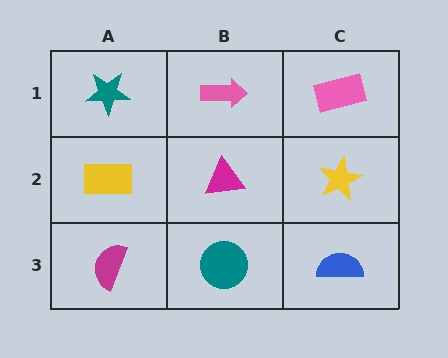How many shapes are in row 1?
3 shapes.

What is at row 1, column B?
A pink arrow.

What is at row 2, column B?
A magenta triangle.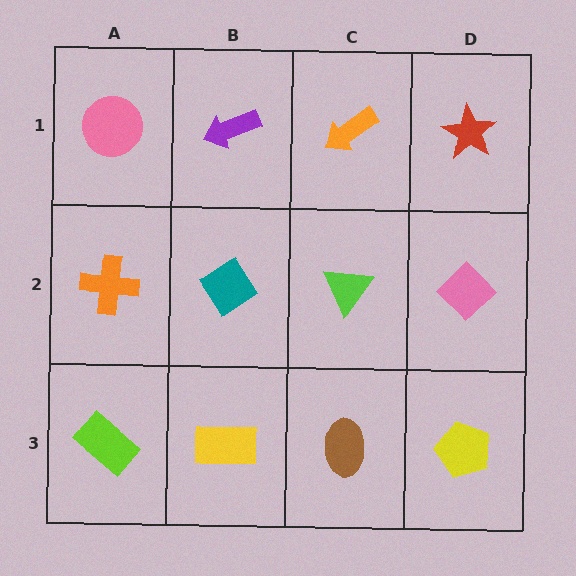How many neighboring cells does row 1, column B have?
3.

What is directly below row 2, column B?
A yellow rectangle.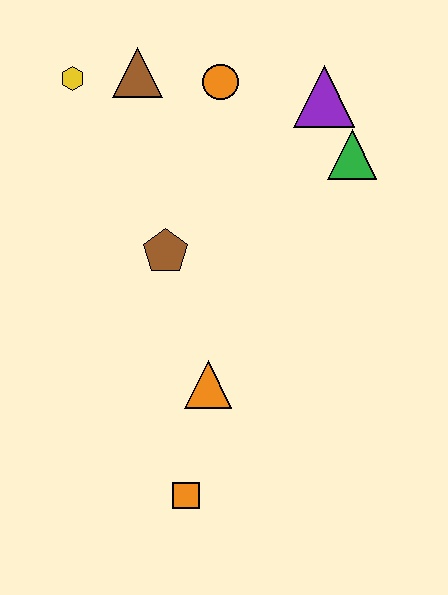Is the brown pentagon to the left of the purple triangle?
Yes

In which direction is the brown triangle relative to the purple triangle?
The brown triangle is to the left of the purple triangle.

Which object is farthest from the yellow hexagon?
The orange square is farthest from the yellow hexagon.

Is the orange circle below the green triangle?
No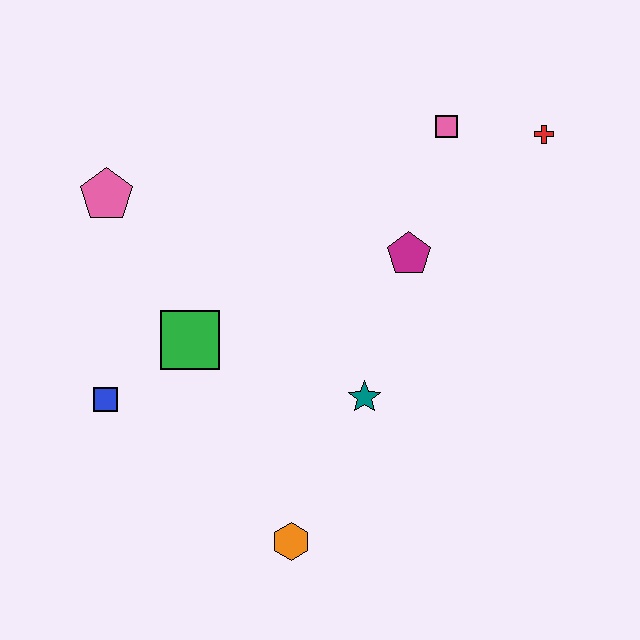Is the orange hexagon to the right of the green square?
Yes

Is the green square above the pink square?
No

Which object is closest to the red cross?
The pink square is closest to the red cross.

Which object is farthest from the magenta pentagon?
The blue square is farthest from the magenta pentagon.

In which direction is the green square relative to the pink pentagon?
The green square is below the pink pentagon.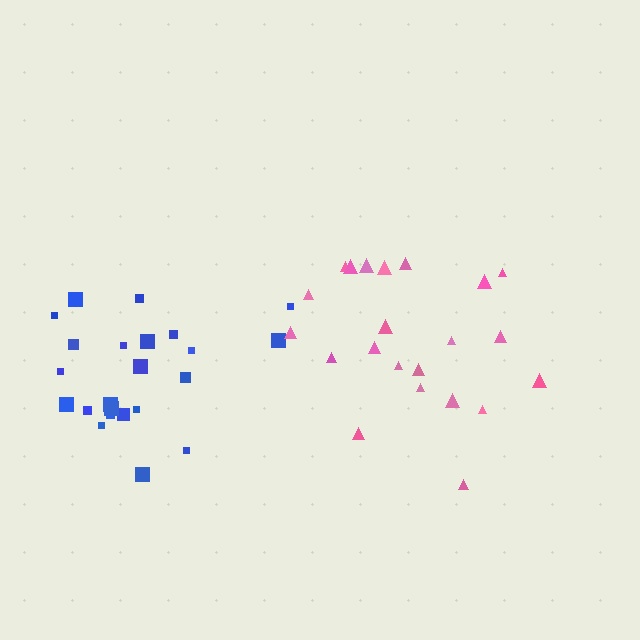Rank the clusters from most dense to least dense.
blue, pink.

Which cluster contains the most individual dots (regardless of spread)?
Blue (23).